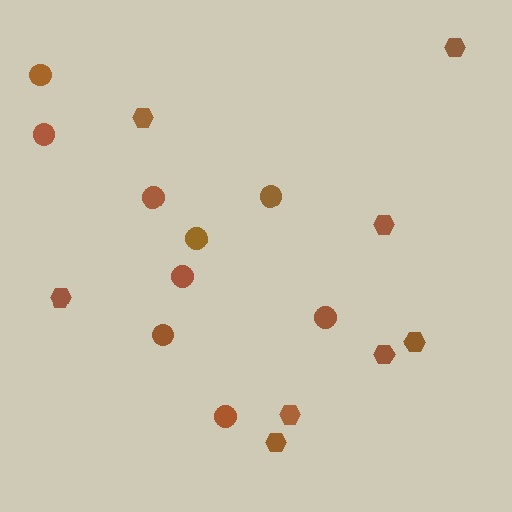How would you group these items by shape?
There are 2 groups: one group of circles (9) and one group of hexagons (8).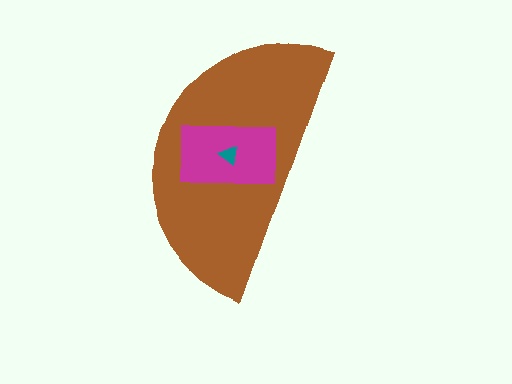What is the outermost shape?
The brown semicircle.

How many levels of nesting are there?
3.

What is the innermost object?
The teal triangle.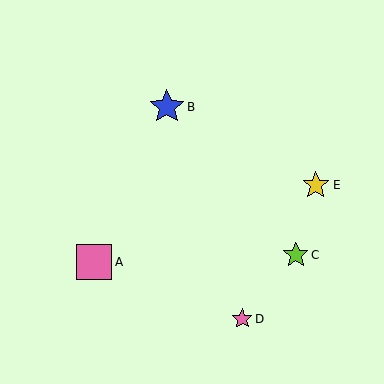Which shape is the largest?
The pink square (labeled A) is the largest.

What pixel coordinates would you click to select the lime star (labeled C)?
Click at (296, 255) to select the lime star C.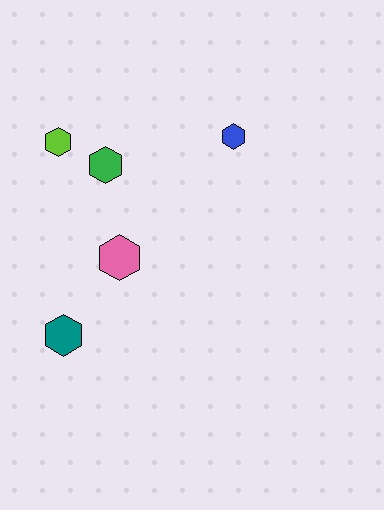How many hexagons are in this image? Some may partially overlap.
There are 5 hexagons.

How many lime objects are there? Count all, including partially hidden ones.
There is 1 lime object.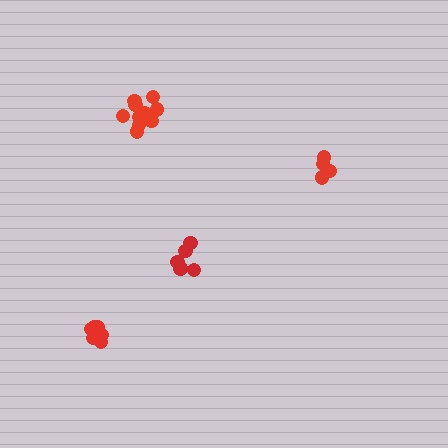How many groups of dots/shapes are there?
There are 4 groups.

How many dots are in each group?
Group 1: 5 dots, Group 2: 5 dots, Group 3: 9 dots, Group 4: 11 dots (30 total).